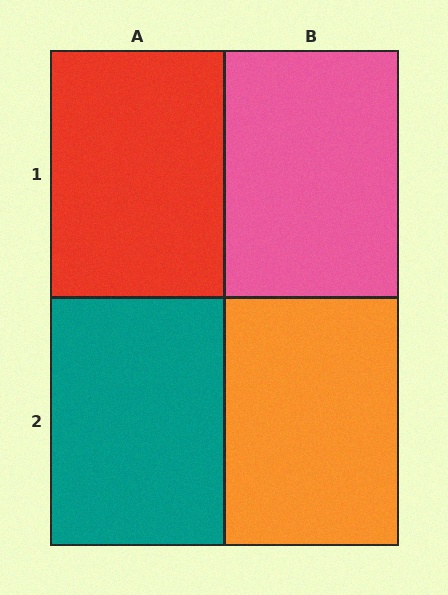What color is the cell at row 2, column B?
Orange.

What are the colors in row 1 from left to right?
Red, pink.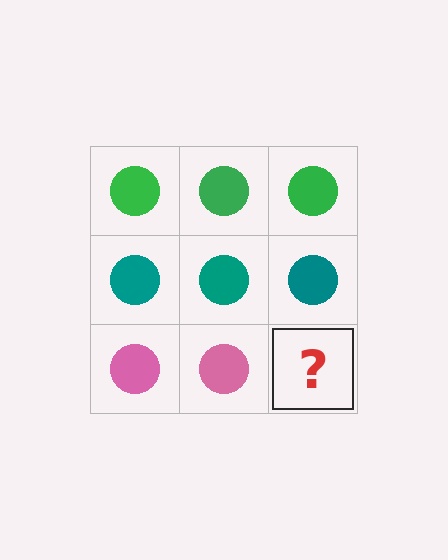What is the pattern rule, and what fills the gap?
The rule is that each row has a consistent color. The gap should be filled with a pink circle.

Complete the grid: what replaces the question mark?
The question mark should be replaced with a pink circle.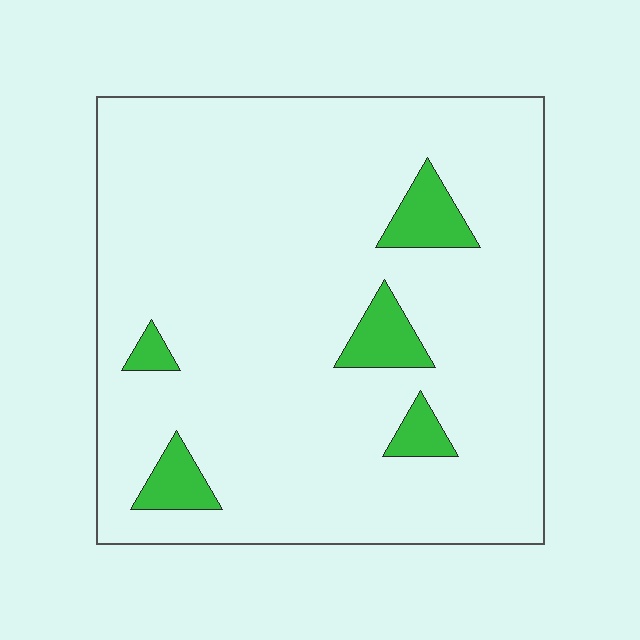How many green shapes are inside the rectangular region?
5.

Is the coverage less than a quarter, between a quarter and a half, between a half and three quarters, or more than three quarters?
Less than a quarter.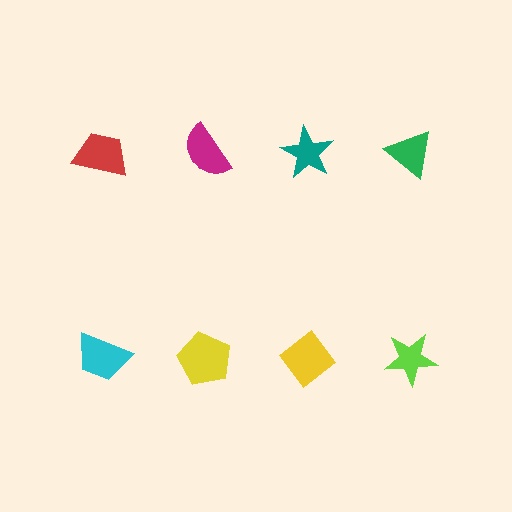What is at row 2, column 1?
A cyan trapezoid.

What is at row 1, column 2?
A magenta semicircle.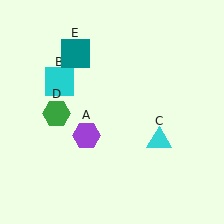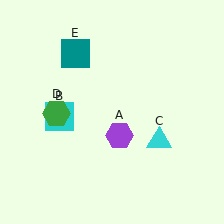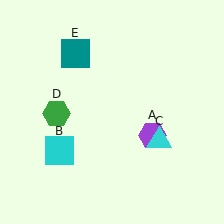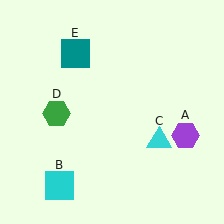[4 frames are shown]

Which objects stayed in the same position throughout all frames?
Cyan triangle (object C) and green hexagon (object D) and teal square (object E) remained stationary.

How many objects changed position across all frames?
2 objects changed position: purple hexagon (object A), cyan square (object B).